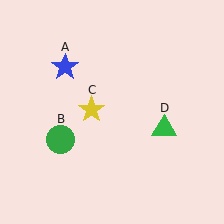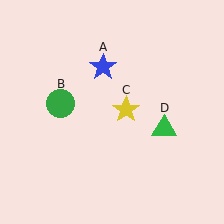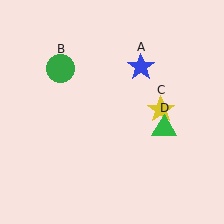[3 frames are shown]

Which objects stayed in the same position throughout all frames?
Green triangle (object D) remained stationary.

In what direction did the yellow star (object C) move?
The yellow star (object C) moved right.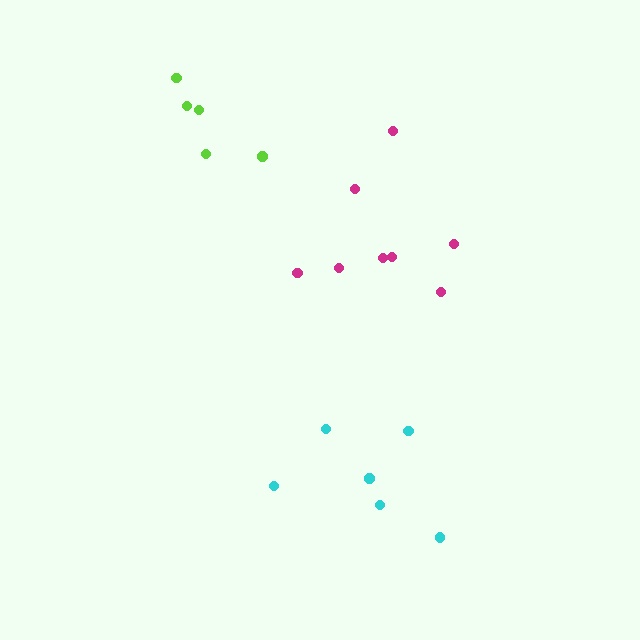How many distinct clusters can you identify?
There are 3 distinct clusters.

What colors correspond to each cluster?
The clusters are colored: magenta, cyan, lime.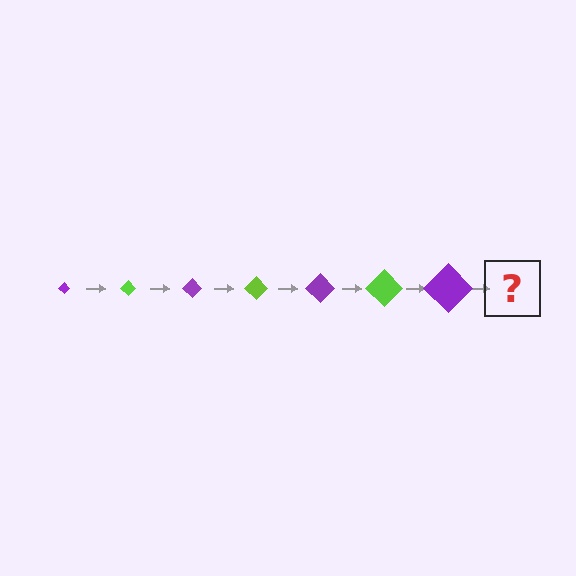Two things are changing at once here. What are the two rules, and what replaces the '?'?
The two rules are that the diamond grows larger each step and the color cycles through purple and lime. The '?' should be a lime diamond, larger than the previous one.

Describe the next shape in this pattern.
It should be a lime diamond, larger than the previous one.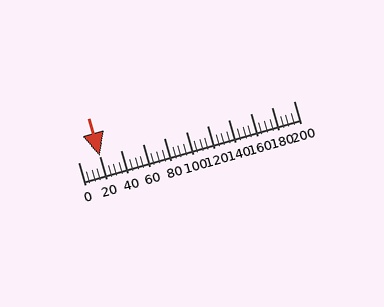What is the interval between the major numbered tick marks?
The major tick marks are spaced 20 units apart.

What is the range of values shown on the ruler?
The ruler shows values from 0 to 200.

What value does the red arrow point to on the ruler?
The red arrow points to approximately 20.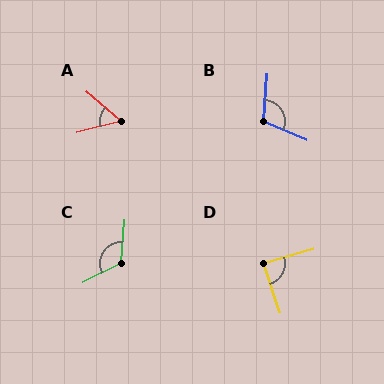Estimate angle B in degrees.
Approximately 109 degrees.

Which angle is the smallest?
A, at approximately 56 degrees.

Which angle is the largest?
C, at approximately 122 degrees.